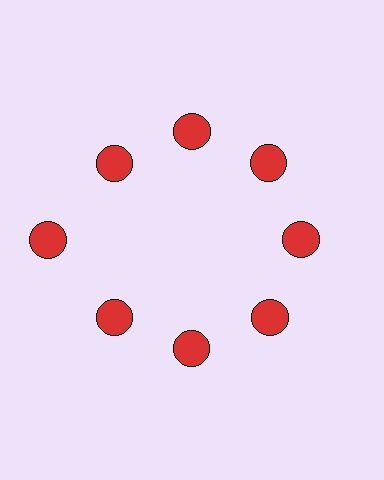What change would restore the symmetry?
The symmetry would be restored by moving it inward, back onto the ring so that all 8 circles sit at equal angles and equal distance from the center.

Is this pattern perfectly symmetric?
No. The 8 red circles are arranged in a ring, but one element near the 9 o'clock position is pushed outward from the center, breaking the 8-fold rotational symmetry.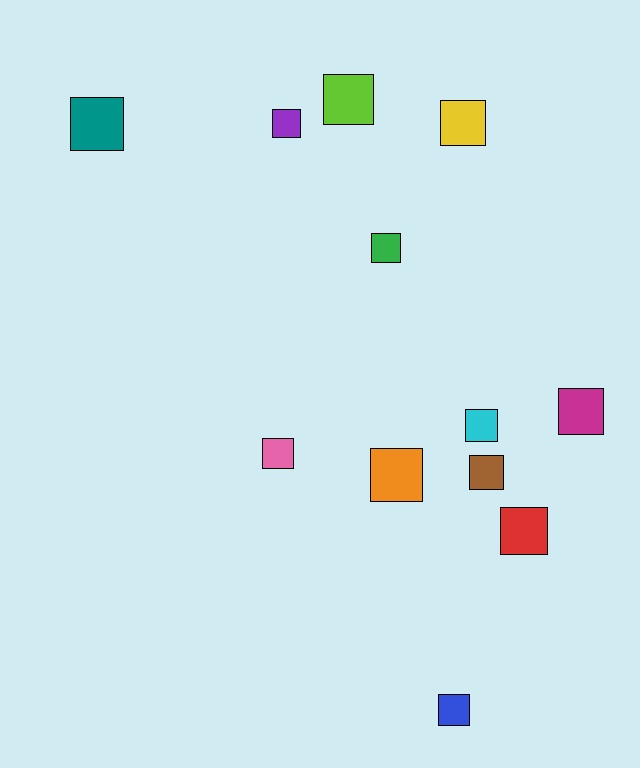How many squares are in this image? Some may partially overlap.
There are 12 squares.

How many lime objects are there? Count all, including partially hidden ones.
There is 1 lime object.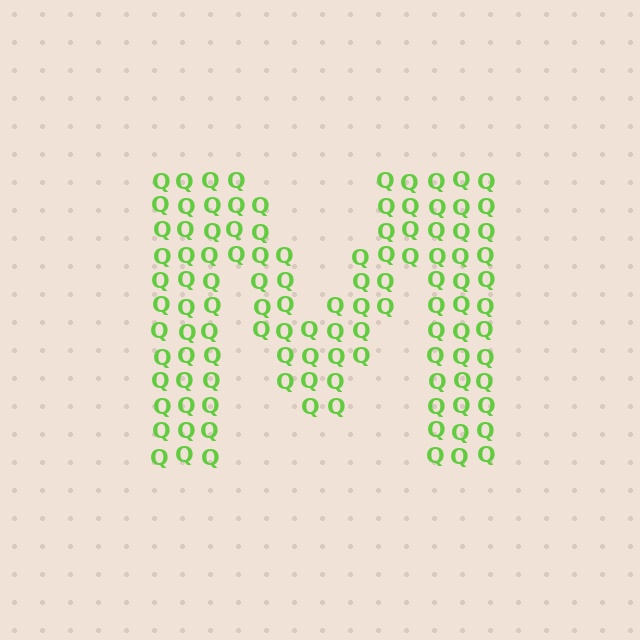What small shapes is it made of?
It is made of small letter Q's.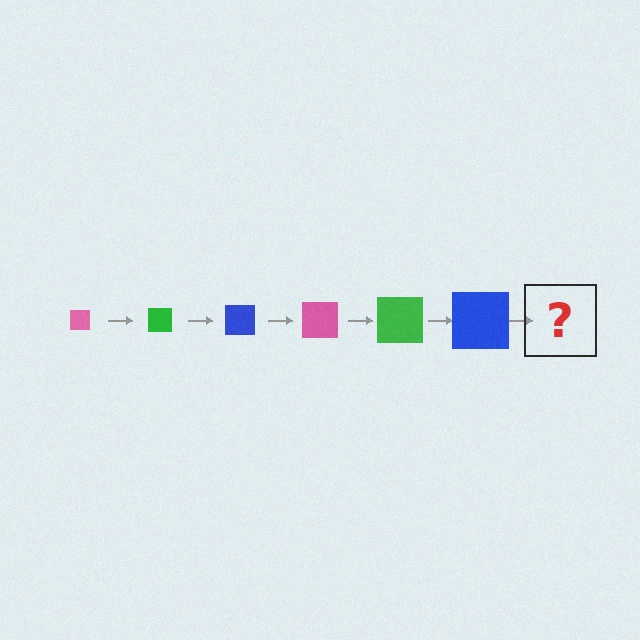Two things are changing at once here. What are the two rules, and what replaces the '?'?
The two rules are that the square grows larger each step and the color cycles through pink, green, and blue. The '?' should be a pink square, larger than the previous one.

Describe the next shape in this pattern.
It should be a pink square, larger than the previous one.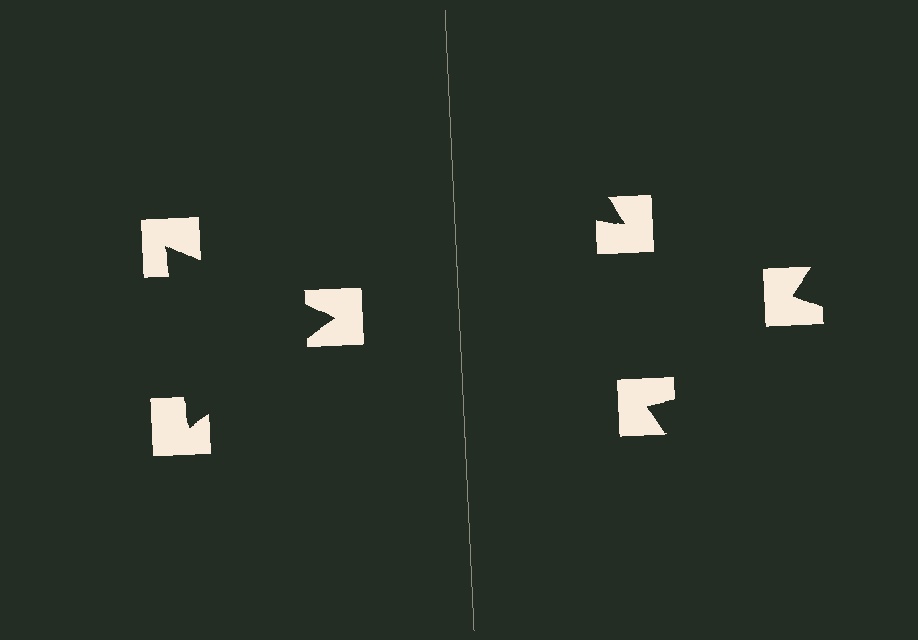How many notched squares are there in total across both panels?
6 — 3 on each side.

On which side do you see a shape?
An illusory triangle appears on the left side. On the right side the wedge cuts are rotated, so no coherent shape forms.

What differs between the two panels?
The notched squares are positioned identically on both sides; only the wedge orientations differ. On the left they align to a triangle; on the right they are misaligned.